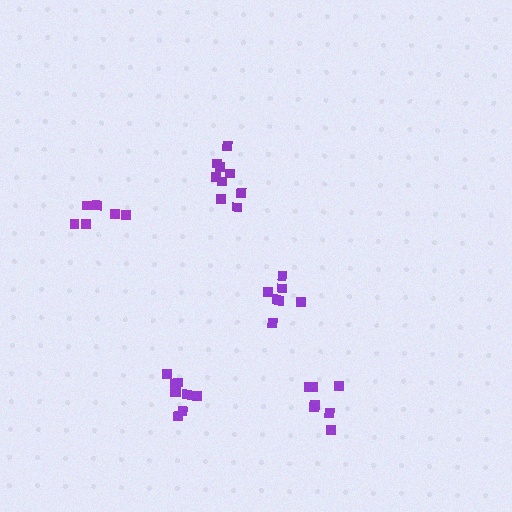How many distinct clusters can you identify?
There are 5 distinct clusters.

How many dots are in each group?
Group 1: 6 dots, Group 2: 7 dots, Group 3: 7 dots, Group 4: 9 dots, Group 5: 9 dots (38 total).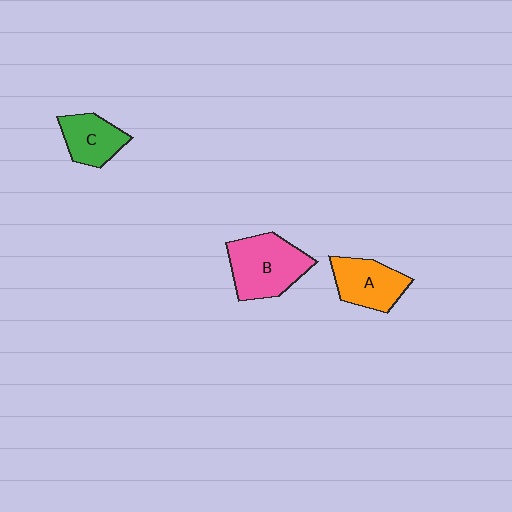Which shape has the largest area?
Shape B (pink).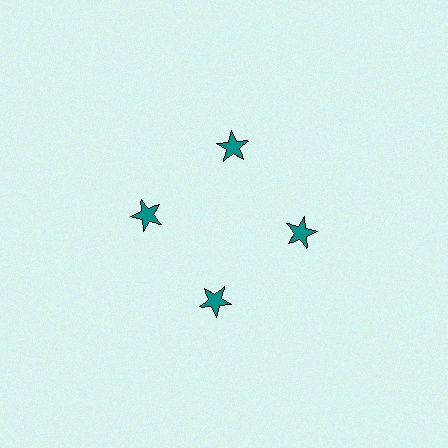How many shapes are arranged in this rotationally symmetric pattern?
There are 4 shapes, arranged in 4 groups of 1.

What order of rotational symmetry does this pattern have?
This pattern has 4-fold rotational symmetry.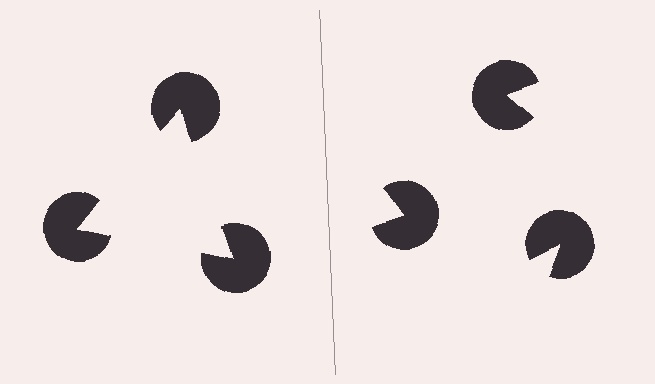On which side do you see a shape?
An illusory triangle appears on the left side. On the right side the wedge cuts are rotated, so no coherent shape forms.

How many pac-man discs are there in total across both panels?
6 — 3 on each side.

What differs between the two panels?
The pac-man discs are positioned identically on both sides; only the wedge orientations differ. On the left they align to a triangle; on the right they are misaligned.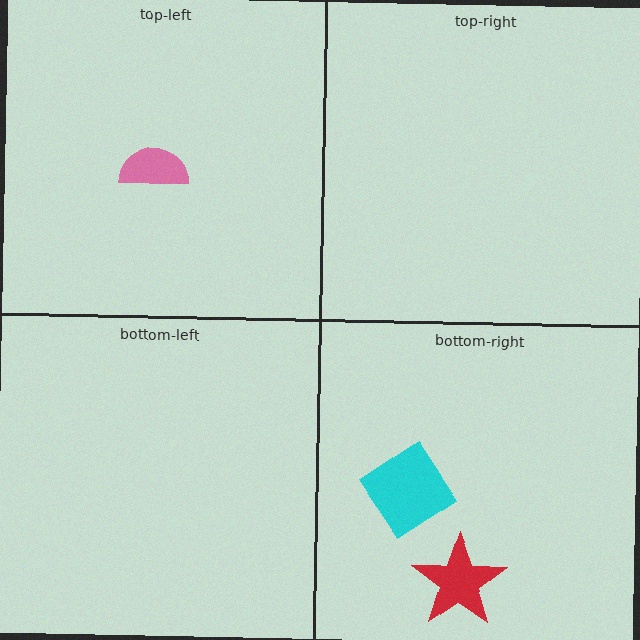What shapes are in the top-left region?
The pink semicircle.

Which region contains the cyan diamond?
The bottom-right region.